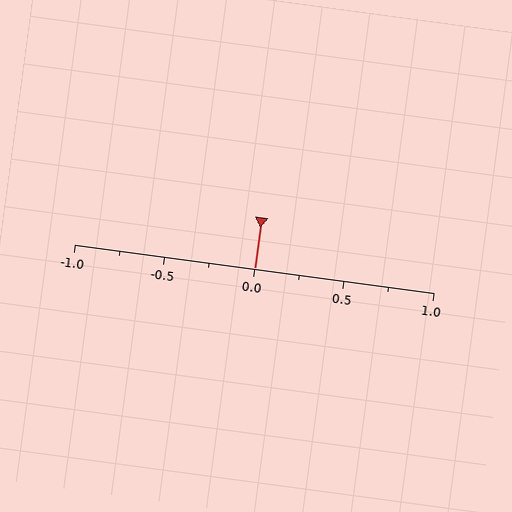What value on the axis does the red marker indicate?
The marker indicates approximately 0.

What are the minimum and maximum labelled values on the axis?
The axis runs from -1.0 to 1.0.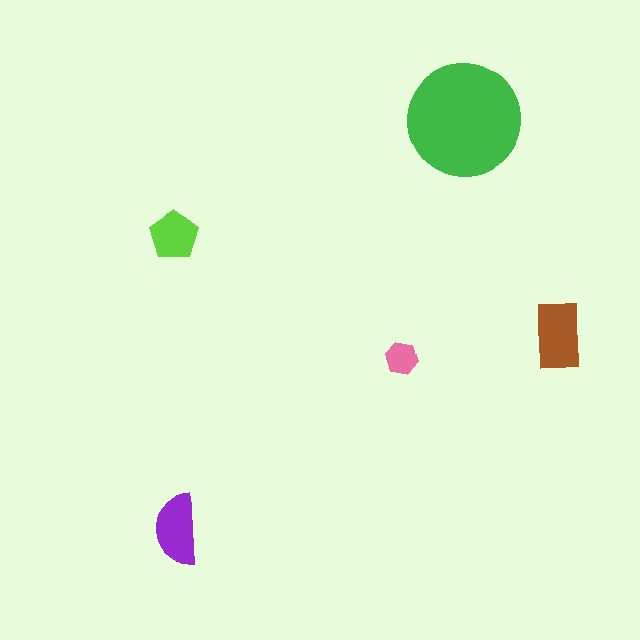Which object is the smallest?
The pink hexagon.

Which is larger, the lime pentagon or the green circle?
The green circle.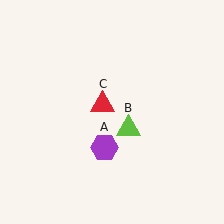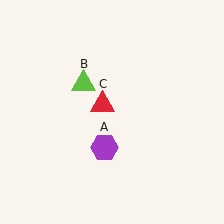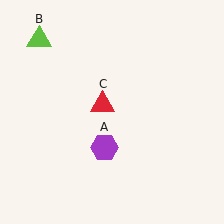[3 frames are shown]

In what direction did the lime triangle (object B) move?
The lime triangle (object B) moved up and to the left.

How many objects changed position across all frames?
1 object changed position: lime triangle (object B).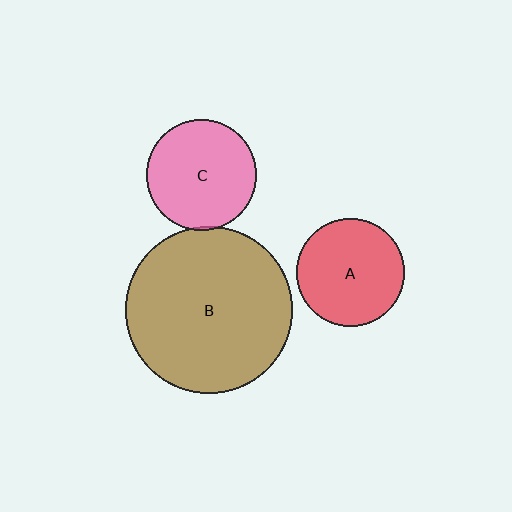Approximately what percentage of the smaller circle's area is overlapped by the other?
Approximately 5%.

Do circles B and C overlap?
Yes.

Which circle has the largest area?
Circle B (brown).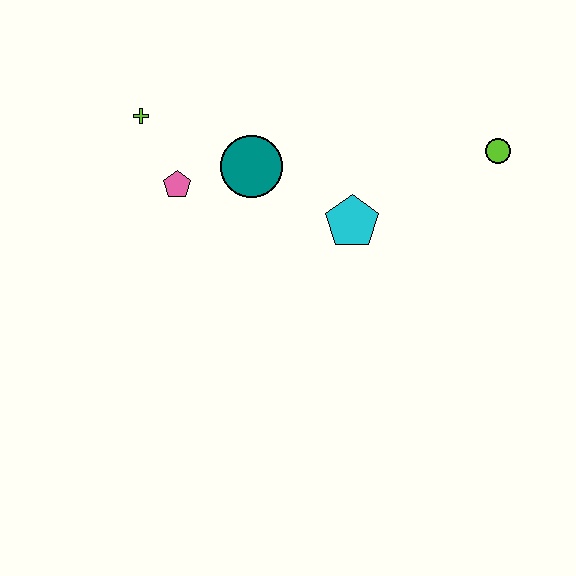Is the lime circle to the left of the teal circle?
No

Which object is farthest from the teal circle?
The lime circle is farthest from the teal circle.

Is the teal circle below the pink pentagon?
No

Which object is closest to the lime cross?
The pink pentagon is closest to the lime cross.